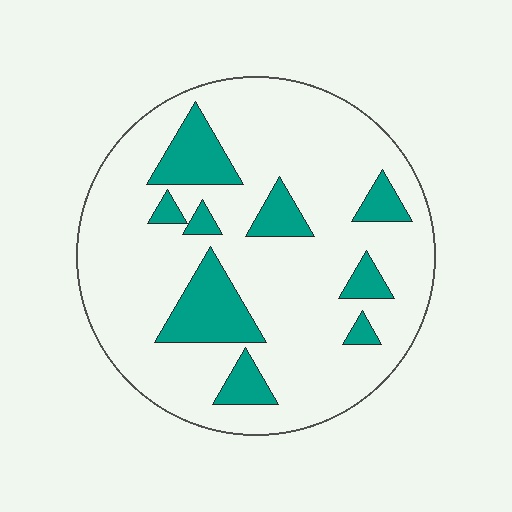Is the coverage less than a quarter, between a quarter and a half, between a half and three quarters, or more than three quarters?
Less than a quarter.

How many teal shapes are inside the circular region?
9.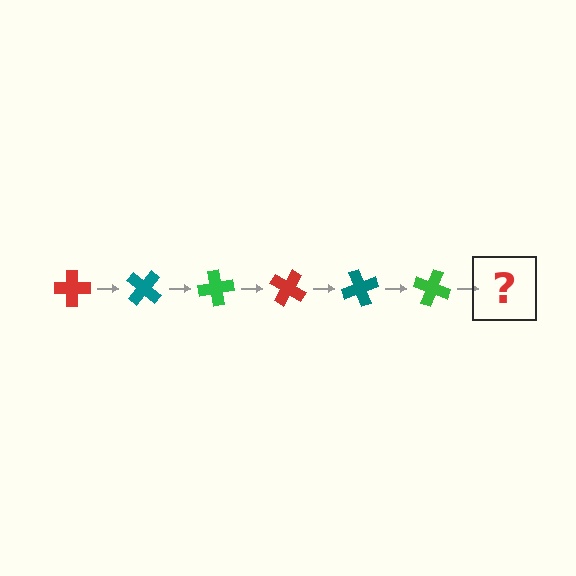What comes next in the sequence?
The next element should be a red cross, rotated 240 degrees from the start.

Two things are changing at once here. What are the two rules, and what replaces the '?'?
The two rules are that it rotates 40 degrees each step and the color cycles through red, teal, and green. The '?' should be a red cross, rotated 240 degrees from the start.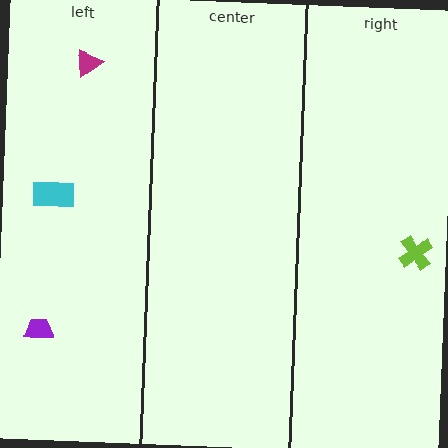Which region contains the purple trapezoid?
The left region.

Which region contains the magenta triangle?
The left region.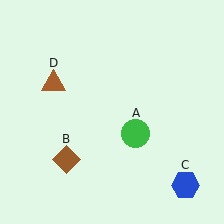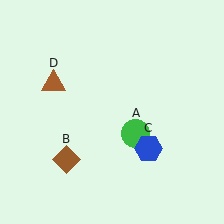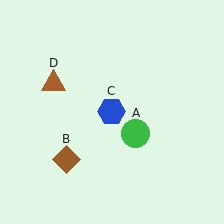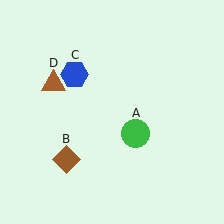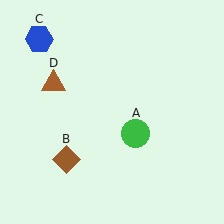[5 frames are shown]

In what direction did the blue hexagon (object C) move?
The blue hexagon (object C) moved up and to the left.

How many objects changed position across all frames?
1 object changed position: blue hexagon (object C).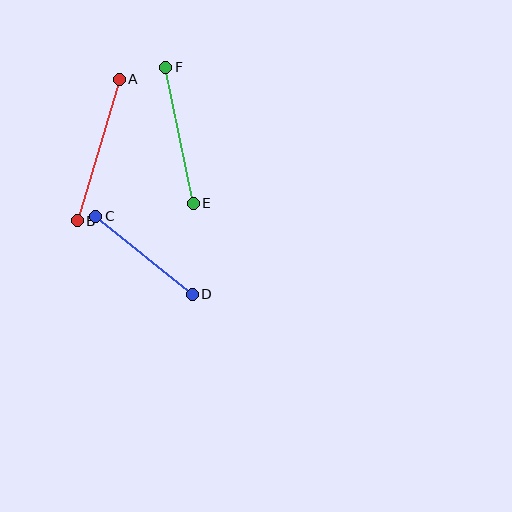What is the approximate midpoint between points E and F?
The midpoint is at approximately (179, 135) pixels.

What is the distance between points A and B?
The distance is approximately 148 pixels.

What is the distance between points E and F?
The distance is approximately 139 pixels.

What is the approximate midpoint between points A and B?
The midpoint is at approximately (98, 150) pixels.